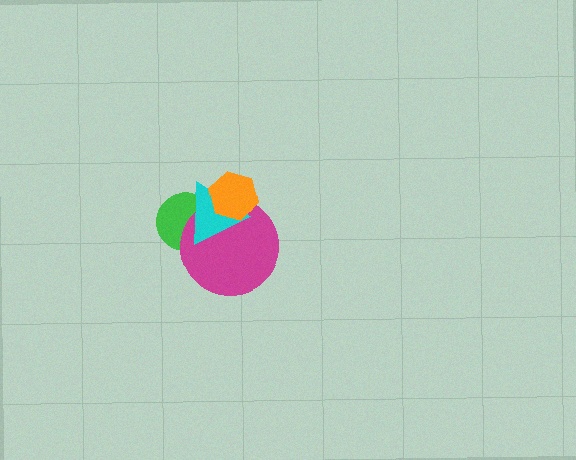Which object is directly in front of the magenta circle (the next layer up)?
The cyan triangle is directly in front of the magenta circle.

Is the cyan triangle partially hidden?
Yes, it is partially covered by another shape.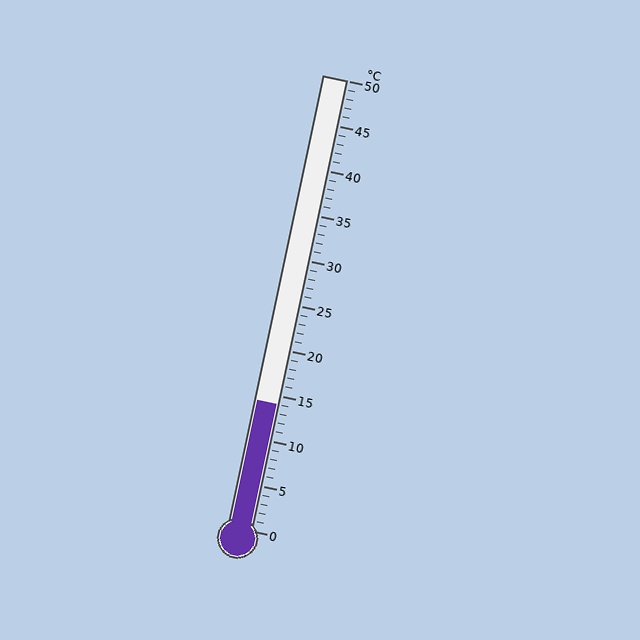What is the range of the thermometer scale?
The thermometer scale ranges from 0°C to 50°C.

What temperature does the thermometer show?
The thermometer shows approximately 14°C.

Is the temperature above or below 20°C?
The temperature is below 20°C.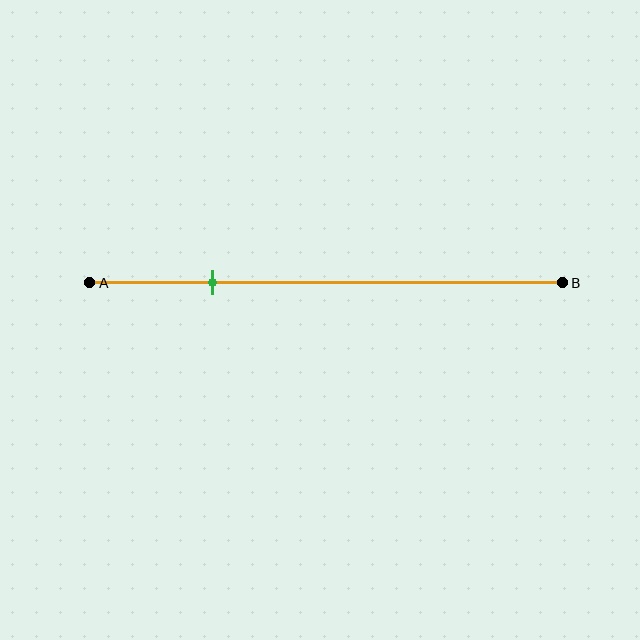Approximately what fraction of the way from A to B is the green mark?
The green mark is approximately 25% of the way from A to B.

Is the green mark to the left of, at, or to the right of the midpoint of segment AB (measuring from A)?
The green mark is to the left of the midpoint of segment AB.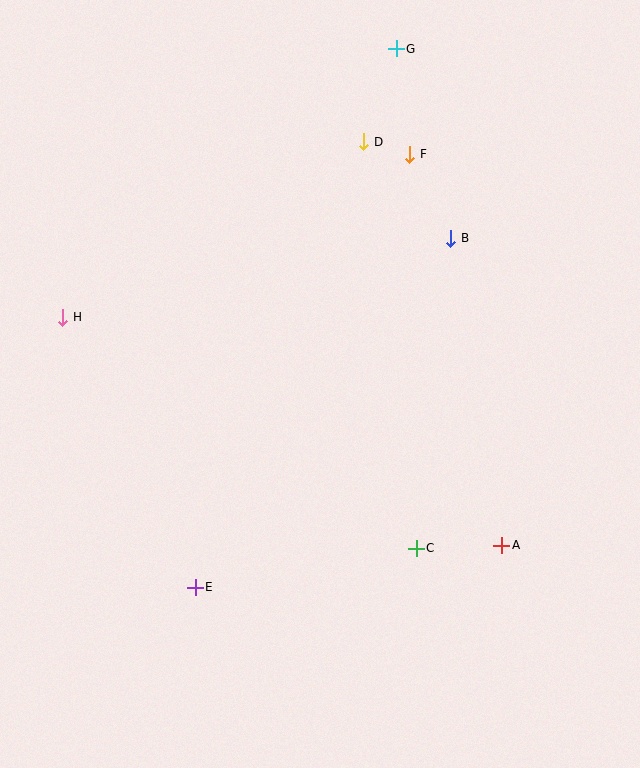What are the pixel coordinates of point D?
Point D is at (364, 142).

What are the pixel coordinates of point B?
Point B is at (451, 238).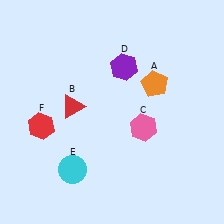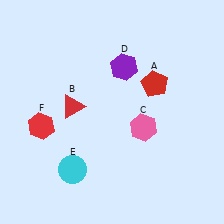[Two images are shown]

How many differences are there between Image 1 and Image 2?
There is 1 difference between the two images.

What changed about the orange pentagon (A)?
In Image 1, A is orange. In Image 2, it changed to red.